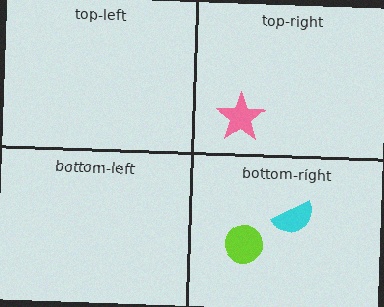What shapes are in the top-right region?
The pink star.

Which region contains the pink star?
The top-right region.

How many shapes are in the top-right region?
1.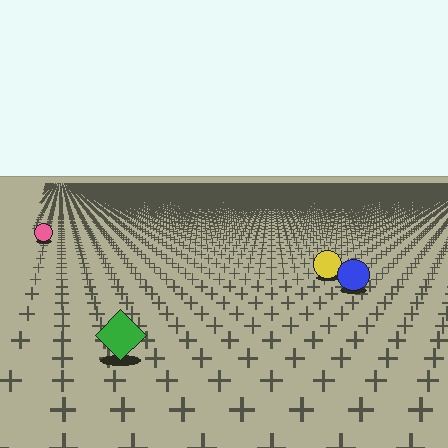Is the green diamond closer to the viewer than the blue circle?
Yes. The green diamond is closer — you can tell from the texture gradient: the ground texture is coarser near it.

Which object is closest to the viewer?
The green diamond is closest. The texture marks near it are larger and more spread out.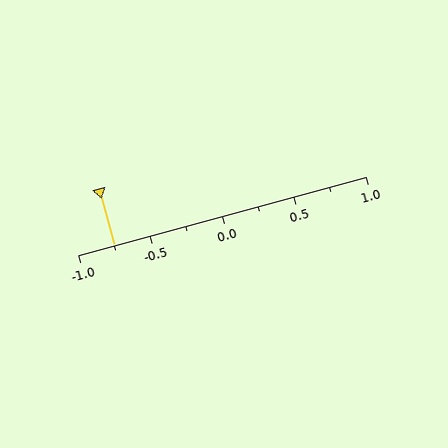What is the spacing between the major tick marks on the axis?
The major ticks are spaced 0.5 apart.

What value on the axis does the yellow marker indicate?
The marker indicates approximately -0.75.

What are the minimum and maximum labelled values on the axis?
The axis runs from -1.0 to 1.0.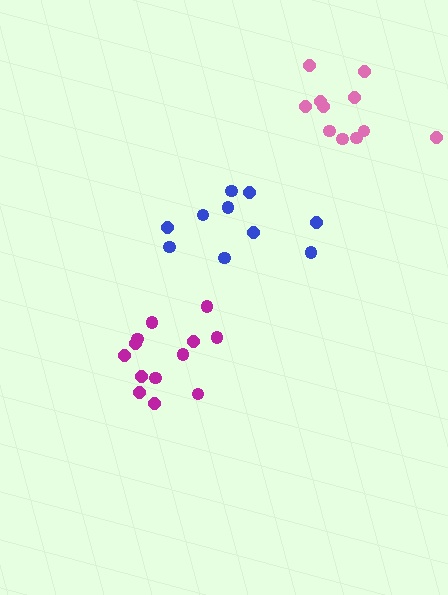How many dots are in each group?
Group 1: 13 dots, Group 2: 11 dots, Group 3: 10 dots (34 total).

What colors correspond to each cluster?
The clusters are colored: magenta, pink, blue.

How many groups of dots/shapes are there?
There are 3 groups.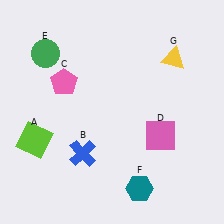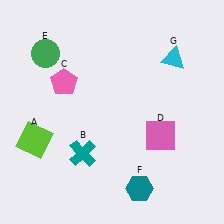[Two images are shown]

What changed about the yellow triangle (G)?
In Image 1, G is yellow. In Image 2, it changed to cyan.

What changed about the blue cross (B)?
In Image 1, B is blue. In Image 2, it changed to teal.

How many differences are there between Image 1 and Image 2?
There are 2 differences between the two images.